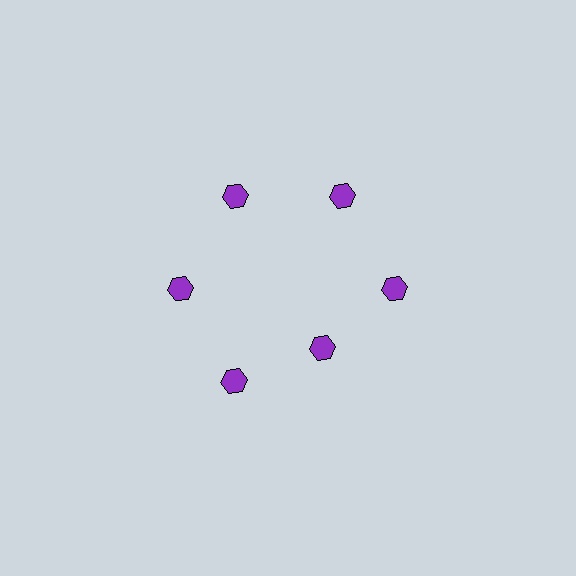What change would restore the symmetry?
The symmetry would be restored by moving it outward, back onto the ring so that all 6 hexagons sit at equal angles and equal distance from the center.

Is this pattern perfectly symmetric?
No. The 6 purple hexagons are arranged in a ring, but one element near the 5 o'clock position is pulled inward toward the center, breaking the 6-fold rotational symmetry.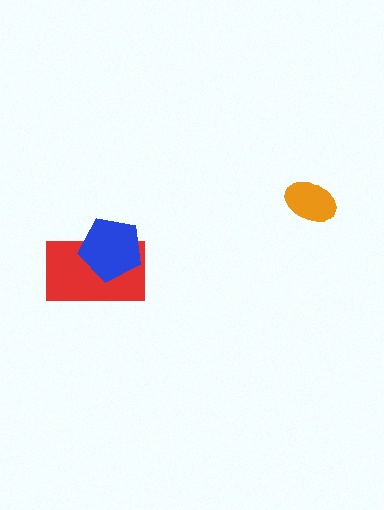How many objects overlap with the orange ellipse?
0 objects overlap with the orange ellipse.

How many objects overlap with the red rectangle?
1 object overlaps with the red rectangle.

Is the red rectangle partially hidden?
Yes, it is partially covered by another shape.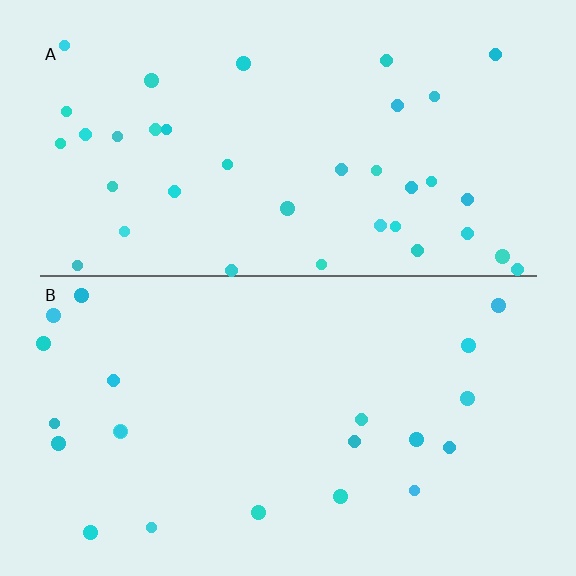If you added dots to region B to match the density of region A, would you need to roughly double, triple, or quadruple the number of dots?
Approximately double.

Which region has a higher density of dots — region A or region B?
A (the top).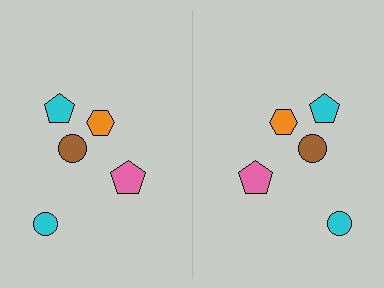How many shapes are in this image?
There are 10 shapes in this image.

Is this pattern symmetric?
Yes, this pattern has bilateral (reflection) symmetry.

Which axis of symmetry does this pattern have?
The pattern has a vertical axis of symmetry running through the center of the image.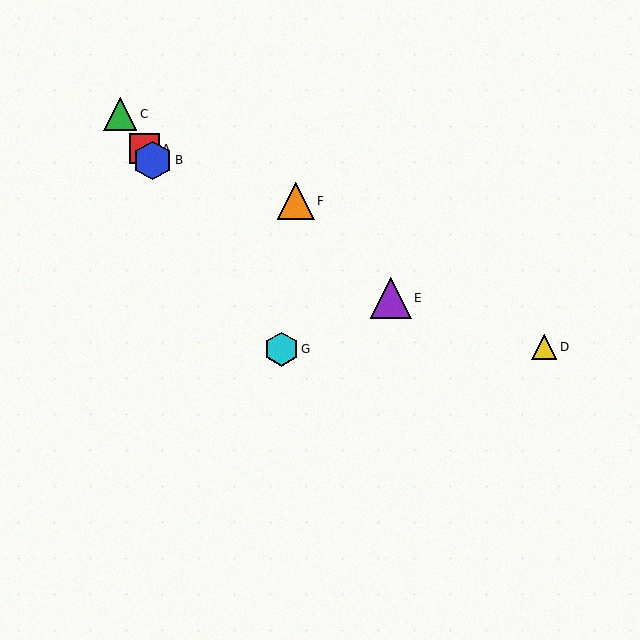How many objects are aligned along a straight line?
4 objects (A, B, C, G) are aligned along a straight line.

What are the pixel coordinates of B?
Object B is at (152, 160).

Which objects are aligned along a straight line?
Objects A, B, C, G are aligned along a straight line.